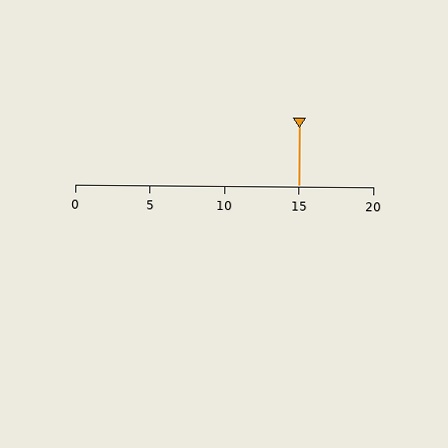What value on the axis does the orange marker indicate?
The marker indicates approximately 15.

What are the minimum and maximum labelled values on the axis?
The axis runs from 0 to 20.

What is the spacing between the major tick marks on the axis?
The major ticks are spaced 5 apart.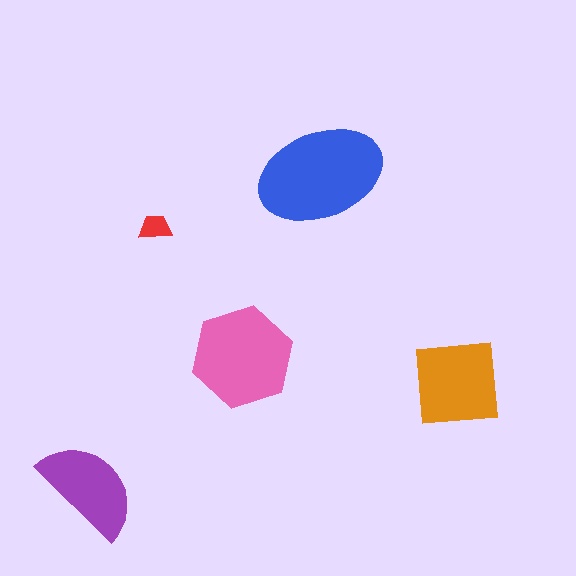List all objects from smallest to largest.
The red trapezoid, the purple semicircle, the orange square, the pink hexagon, the blue ellipse.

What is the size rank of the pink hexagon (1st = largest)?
2nd.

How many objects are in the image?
There are 5 objects in the image.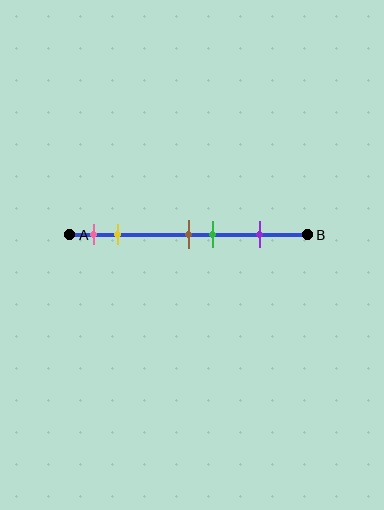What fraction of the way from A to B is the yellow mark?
The yellow mark is approximately 20% (0.2) of the way from A to B.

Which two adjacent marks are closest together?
The brown and green marks are the closest adjacent pair.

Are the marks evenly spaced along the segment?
No, the marks are not evenly spaced.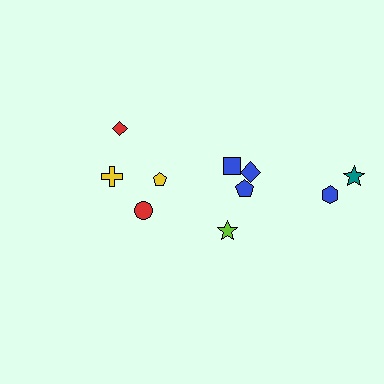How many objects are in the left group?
There are 4 objects.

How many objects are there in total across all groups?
There are 10 objects.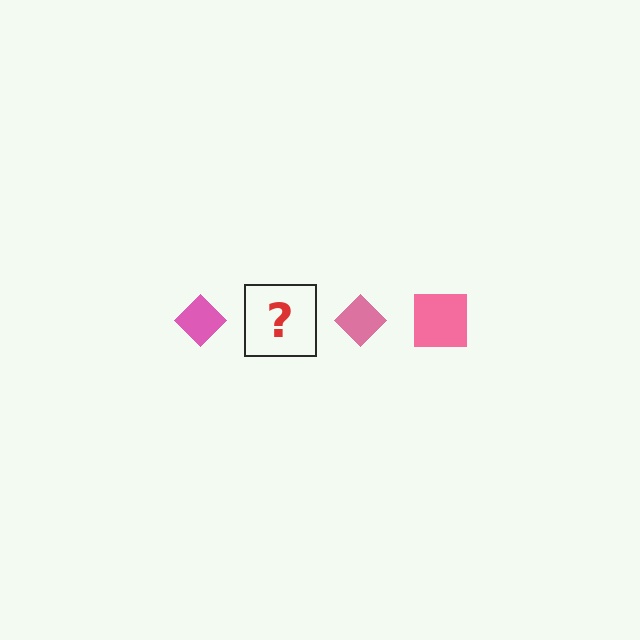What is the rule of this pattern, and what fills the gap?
The rule is that the pattern cycles through diamond, square shapes in pink. The gap should be filled with a pink square.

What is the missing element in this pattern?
The missing element is a pink square.